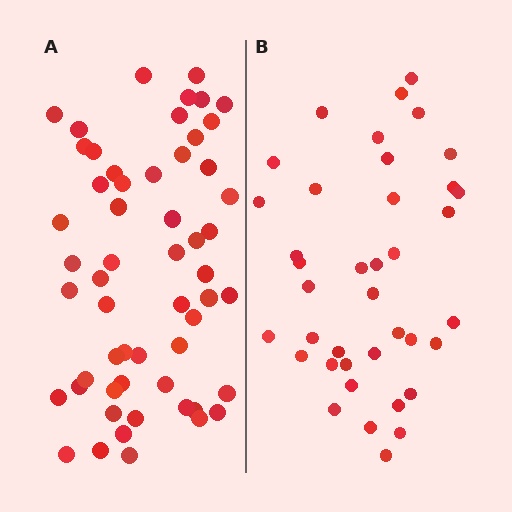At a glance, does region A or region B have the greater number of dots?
Region A (the left region) has more dots.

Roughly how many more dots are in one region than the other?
Region A has approximately 15 more dots than region B.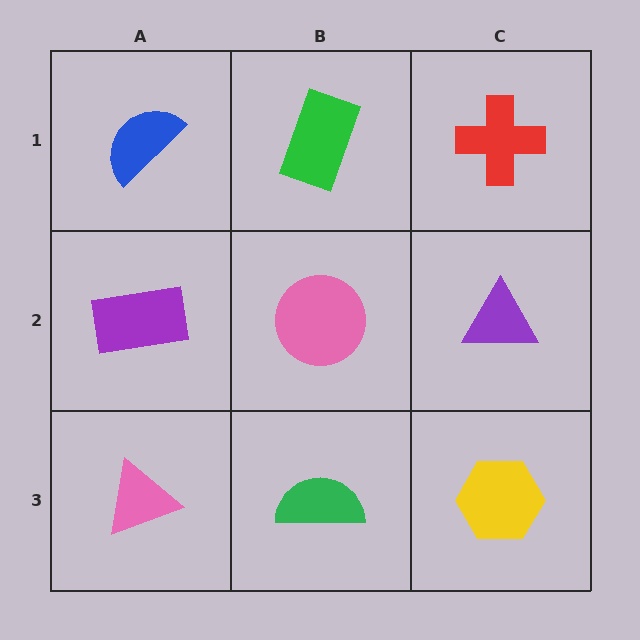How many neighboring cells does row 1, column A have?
2.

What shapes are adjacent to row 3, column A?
A purple rectangle (row 2, column A), a green semicircle (row 3, column B).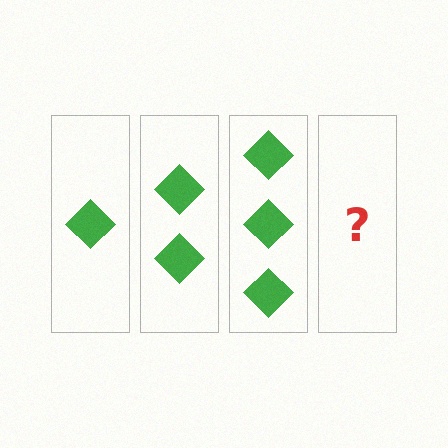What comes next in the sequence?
The next element should be 4 diamonds.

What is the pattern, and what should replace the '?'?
The pattern is that each step adds one more diamond. The '?' should be 4 diamonds.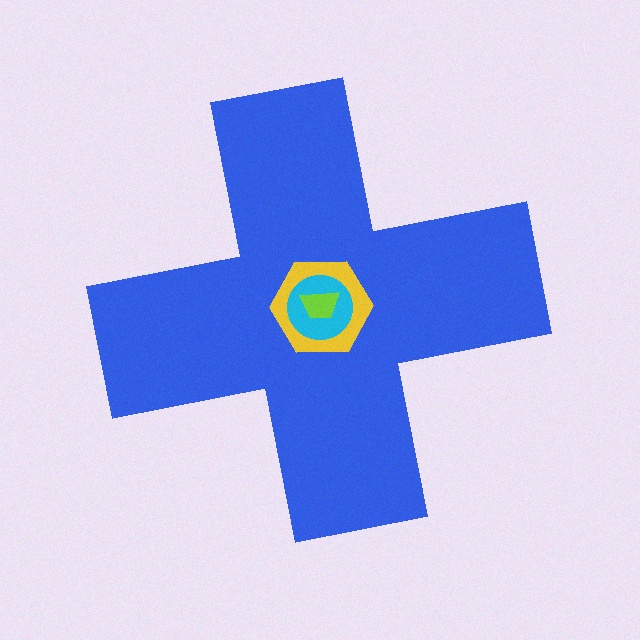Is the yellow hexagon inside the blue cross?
Yes.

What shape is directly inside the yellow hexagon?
The cyan circle.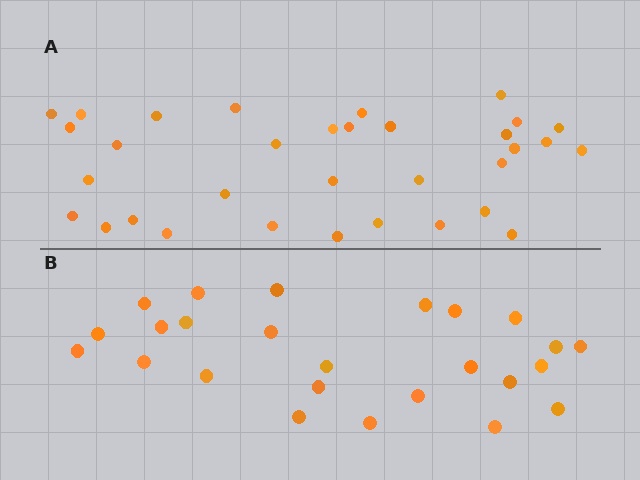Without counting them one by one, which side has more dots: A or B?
Region A (the top region) has more dots.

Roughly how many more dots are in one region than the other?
Region A has roughly 8 or so more dots than region B.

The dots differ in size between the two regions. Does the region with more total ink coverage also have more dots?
No. Region B has more total ink coverage because its dots are larger, but region A actually contains more individual dots. Total area can be misleading — the number of items is what matters here.